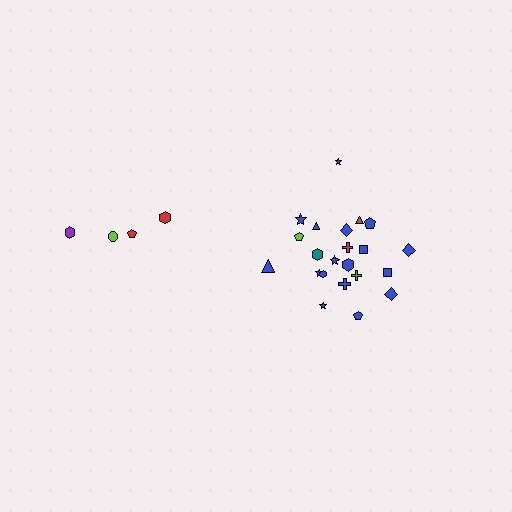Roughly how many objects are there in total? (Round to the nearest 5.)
Roughly 25 objects in total.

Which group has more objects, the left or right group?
The right group.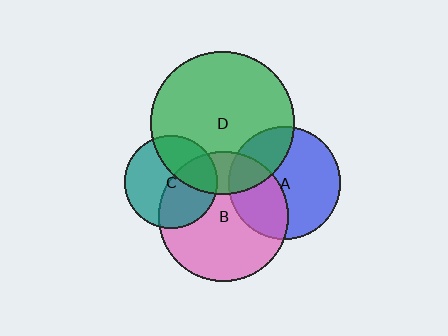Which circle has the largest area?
Circle D (green).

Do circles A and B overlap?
Yes.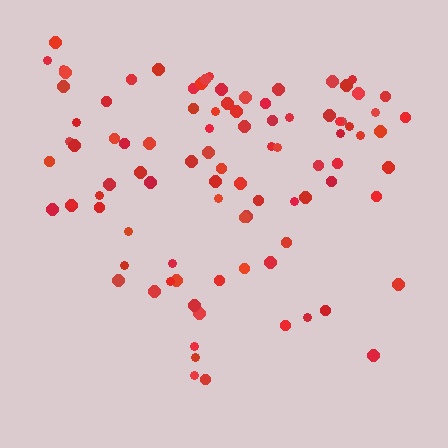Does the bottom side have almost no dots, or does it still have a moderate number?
Still a moderate number, just noticeably fewer than the top.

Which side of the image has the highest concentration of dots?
The top.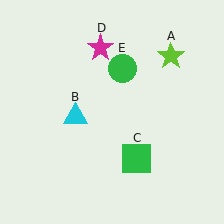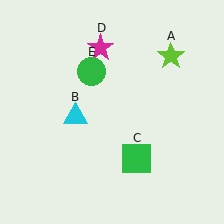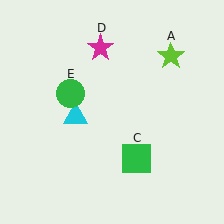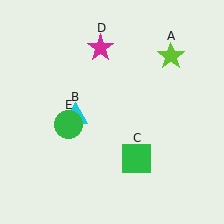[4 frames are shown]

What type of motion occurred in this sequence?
The green circle (object E) rotated counterclockwise around the center of the scene.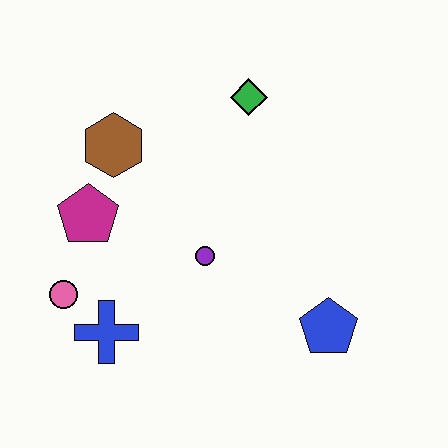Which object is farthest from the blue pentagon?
The brown hexagon is farthest from the blue pentagon.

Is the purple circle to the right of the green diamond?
No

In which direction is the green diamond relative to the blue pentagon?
The green diamond is above the blue pentagon.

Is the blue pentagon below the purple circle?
Yes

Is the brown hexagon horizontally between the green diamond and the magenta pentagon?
Yes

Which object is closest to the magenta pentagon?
The brown hexagon is closest to the magenta pentagon.